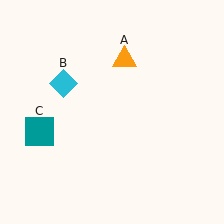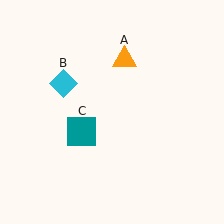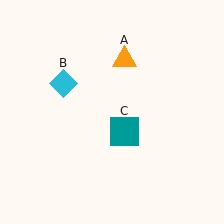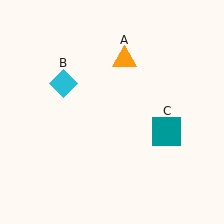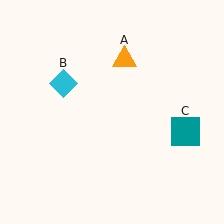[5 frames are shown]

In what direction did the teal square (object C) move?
The teal square (object C) moved right.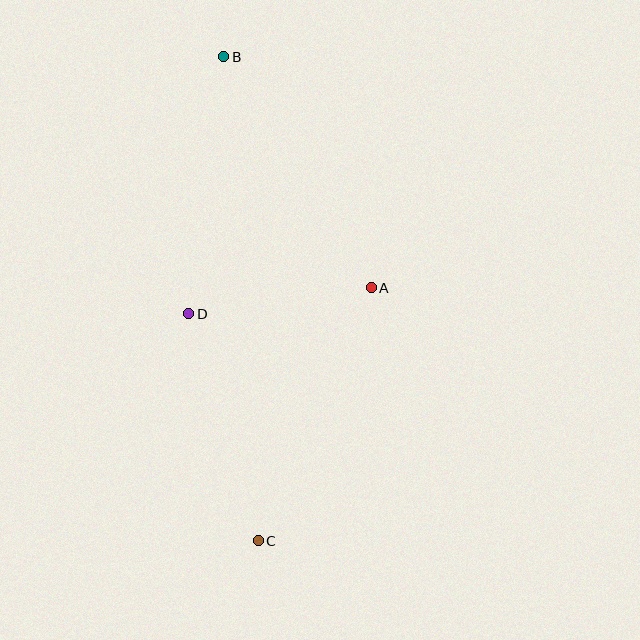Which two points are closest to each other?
Points A and D are closest to each other.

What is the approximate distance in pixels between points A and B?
The distance between A and B is approximately 274 pixels.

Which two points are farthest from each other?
Points B and C are farthest from each other.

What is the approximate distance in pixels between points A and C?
The distance between A and C is approximately 277 pixels.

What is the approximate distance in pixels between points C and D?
The distance between C and D is approximately 237 pixels.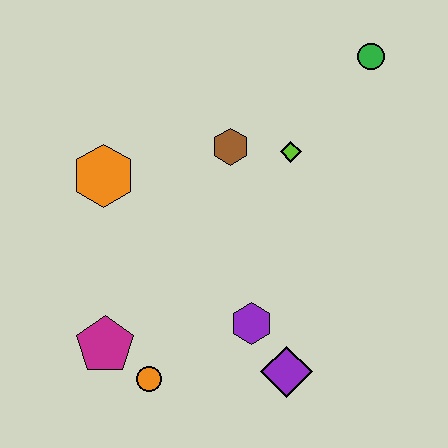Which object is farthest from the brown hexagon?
The orange circle is farthest from the brown hexagon.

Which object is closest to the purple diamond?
The purple hexagon is closest to the purple diamond.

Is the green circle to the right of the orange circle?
Yes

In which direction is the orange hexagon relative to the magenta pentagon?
The orange hexagon is above the magenta pentagon.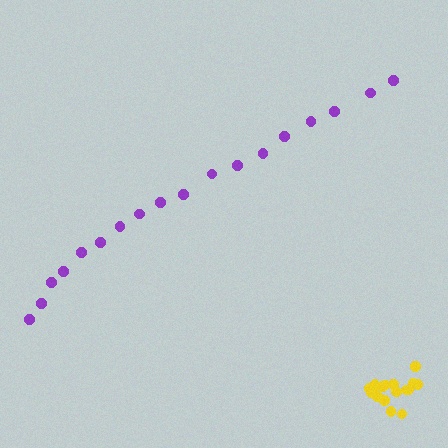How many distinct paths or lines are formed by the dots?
There are 2 distinct paths.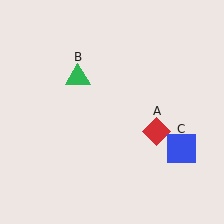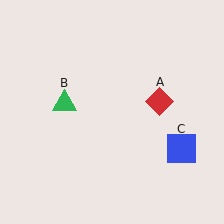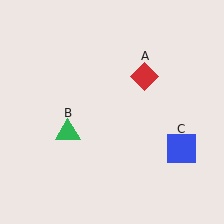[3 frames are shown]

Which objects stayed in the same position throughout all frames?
Blue square (object C) remained stationary.